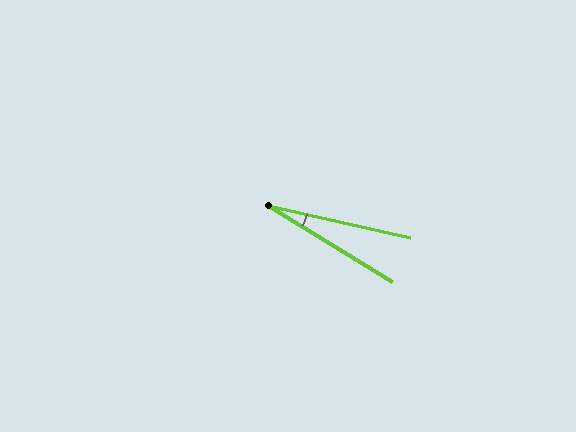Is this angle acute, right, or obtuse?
It is acute.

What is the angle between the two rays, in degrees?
Approximately 19 degrees.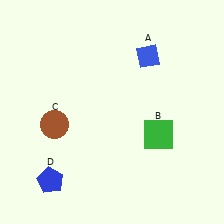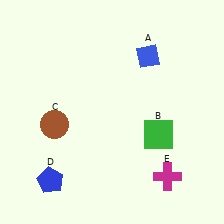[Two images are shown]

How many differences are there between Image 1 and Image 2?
There is 1 difference between the two images.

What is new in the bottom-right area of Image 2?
A magenta cross (E) was added in the bottom-right area of Image 2.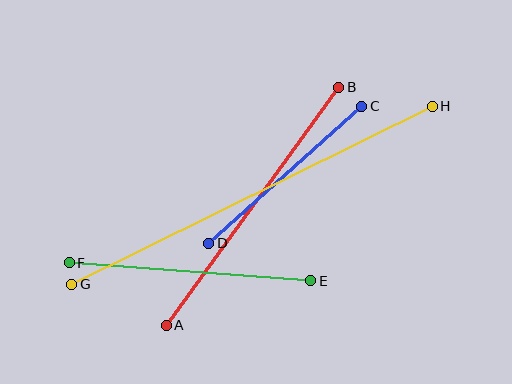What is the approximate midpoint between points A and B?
The midpoint is at approximately (252, 206) pixels.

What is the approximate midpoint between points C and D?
The midpoint is at approximately (285, 175) pixels.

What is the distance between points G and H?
The distance is approximately 402 pixels.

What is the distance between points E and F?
The distance is approximately 242 pixels.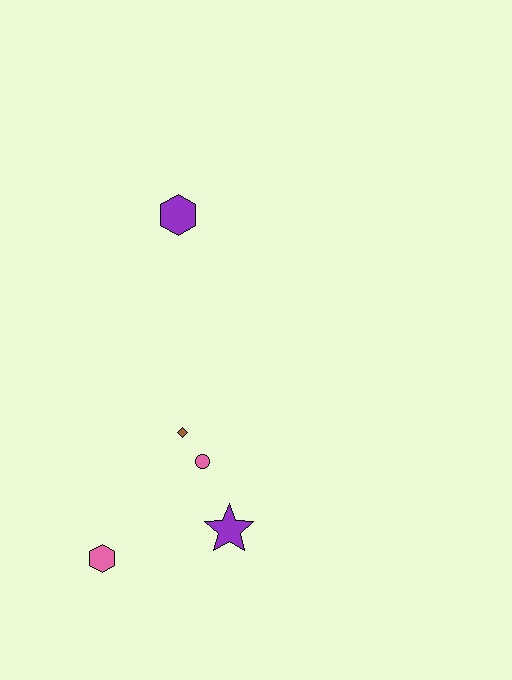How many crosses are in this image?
There are no crosses.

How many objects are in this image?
There are 5 objects.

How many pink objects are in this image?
There are 2 pink objects.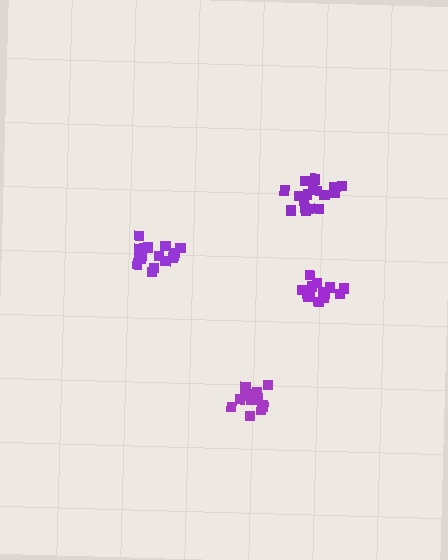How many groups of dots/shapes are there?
There are 4 groups.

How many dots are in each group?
Group 1: 17 dots, Group 2: 16 dots, Group 3: 14 dots, Group 4: 13 dots (60 total).